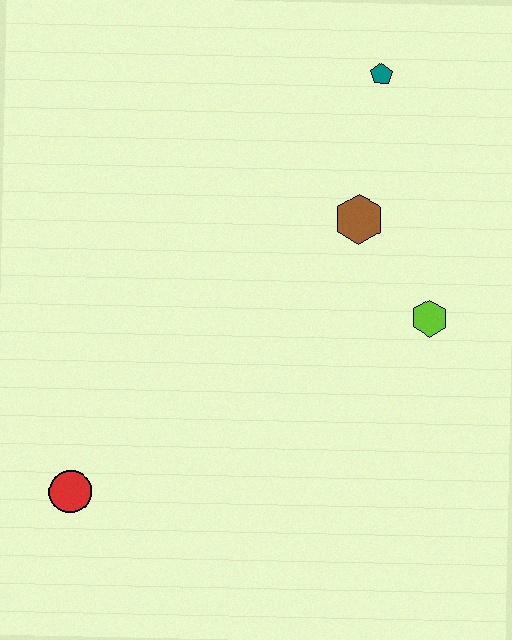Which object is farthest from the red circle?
The teal pentagon is farthest from the red circle.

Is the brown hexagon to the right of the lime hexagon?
No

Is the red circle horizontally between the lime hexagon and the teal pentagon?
No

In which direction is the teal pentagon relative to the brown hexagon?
The teal pentagon is above the brown hexagon.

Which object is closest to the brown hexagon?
The lime hexagon is closest to the brown hexagon.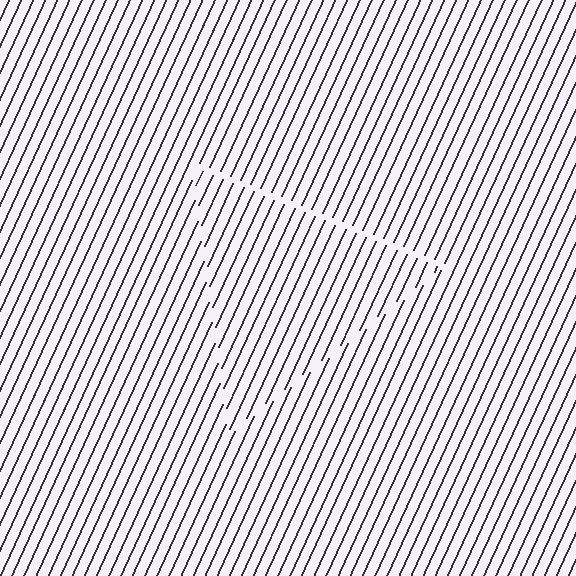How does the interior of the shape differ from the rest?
The interior of the shape contains the same grating, shifted by half a period — the contour is defined by the phase discontinuity where line-ends from the inner and outer gratings abut.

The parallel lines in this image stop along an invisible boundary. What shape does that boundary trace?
An illusory triangle. The interior of the shape contains the same grating, shifted by half a period — the contour is defined by the phase discontinuity where line-ends from the inner and outer gratings abut.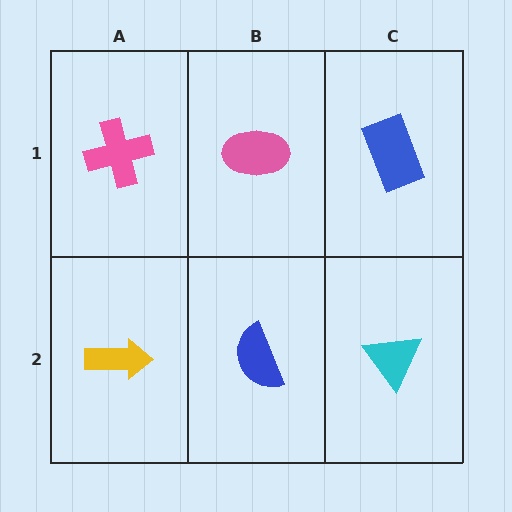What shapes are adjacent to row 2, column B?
A pink ellipse (row 1, column B), a yellow arrow (row 2, column A), a cyan triangle (row 2, column C).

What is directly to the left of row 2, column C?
A blue semicircle.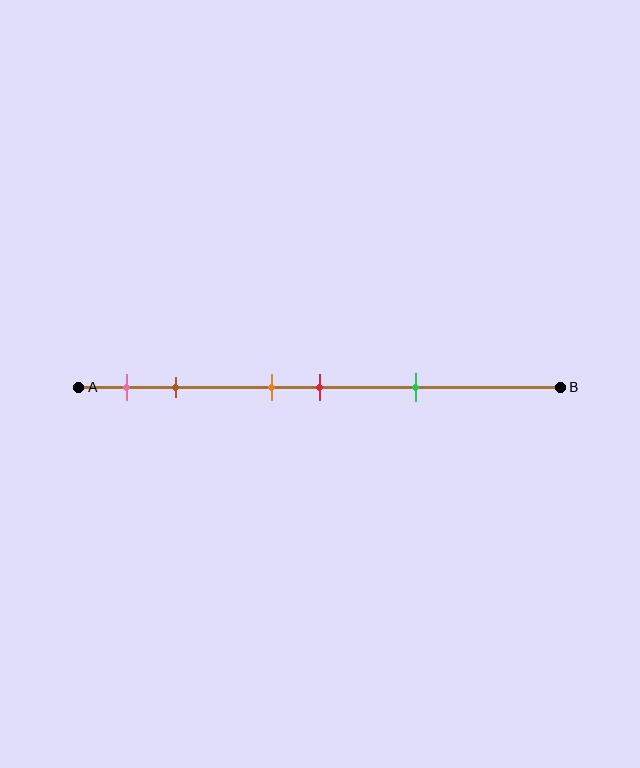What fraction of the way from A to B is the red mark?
The red mark is approximately 50% (0.5) of the way from A to B.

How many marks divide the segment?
There are 5 marks dividing the segment.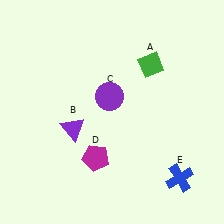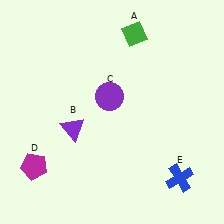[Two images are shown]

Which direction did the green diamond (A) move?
The green diamond (A) moved up.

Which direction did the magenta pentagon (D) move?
The magenta pentagon (D) moved left.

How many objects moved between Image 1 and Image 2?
2 objects moved between the two images.